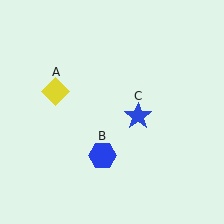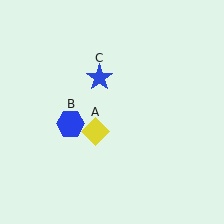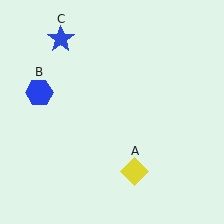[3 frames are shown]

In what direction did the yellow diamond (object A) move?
The yellow diamond (object A) moved down and to the right.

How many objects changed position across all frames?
3 objects changed position: yellow diamond (object A), blue hexagon (object B), blue star (object C).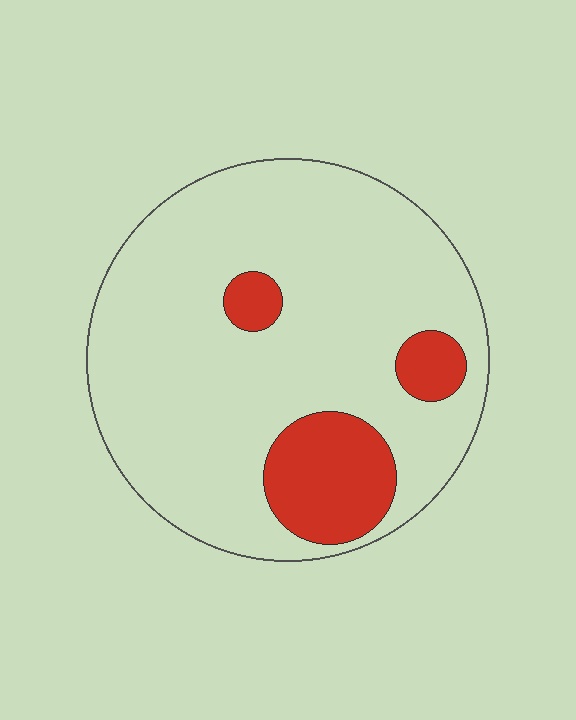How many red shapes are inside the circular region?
3.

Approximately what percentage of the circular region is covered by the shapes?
Approximately 15%.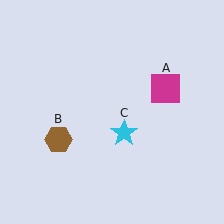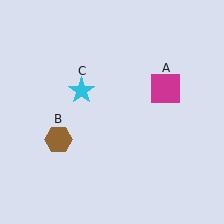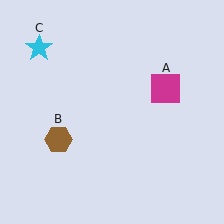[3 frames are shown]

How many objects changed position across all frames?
1 object changed position: cyan star (object C).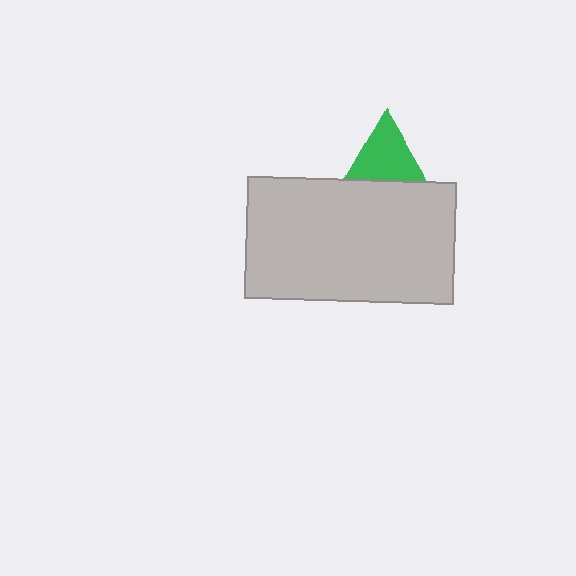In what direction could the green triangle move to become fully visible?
The green triangle could move up. That would shift it out from behind the light gray rectangle entirely.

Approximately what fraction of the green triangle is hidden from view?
Roughly 38% of the green triangle is hidden behind the light gray rectangle.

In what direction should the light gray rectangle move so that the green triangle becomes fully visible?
The light gray rectangle should move down. That is the shortest direction to clear the overlap and leave the green triangle fully visible.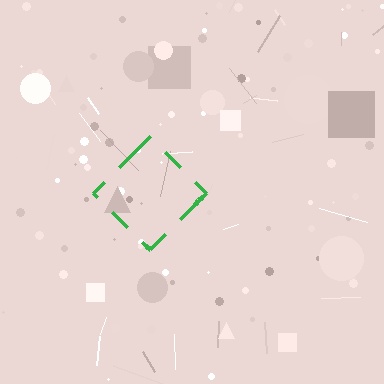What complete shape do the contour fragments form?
The contour fragments form a diamond.